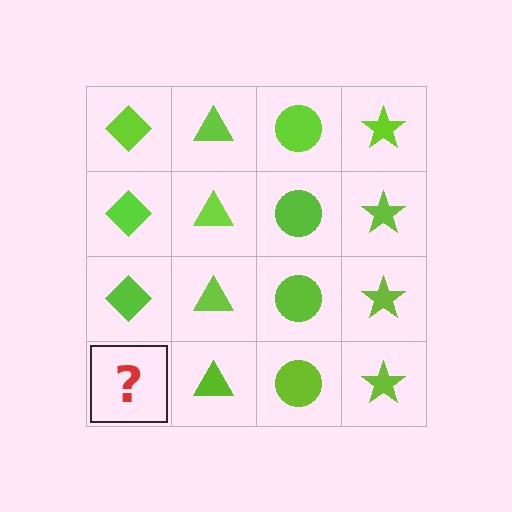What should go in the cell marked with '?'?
The missing cell should contain a lime diamond.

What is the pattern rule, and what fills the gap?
The rule is that each column has a consistent shape. The gap should be filled with a lime diamond.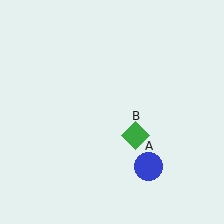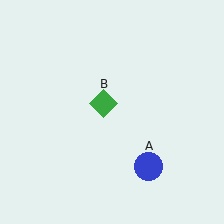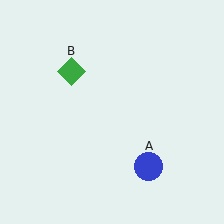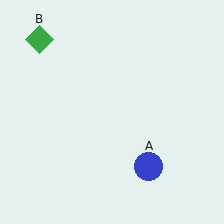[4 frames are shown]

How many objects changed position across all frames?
1 object changed position: green diamond (object B).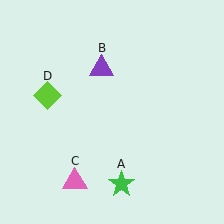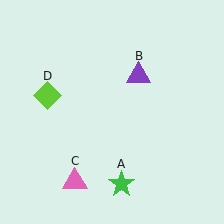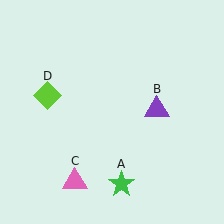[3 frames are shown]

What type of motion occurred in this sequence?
The purple triangle (object B) rotated clockwise around the center of the scene.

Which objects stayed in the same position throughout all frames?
Green star (object A) and pink triangle (object C) and lime diamond (object D) remained stationary.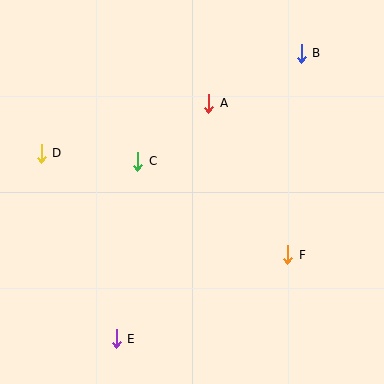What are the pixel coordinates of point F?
Point F is at (288, 255).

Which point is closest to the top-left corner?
Point D is closest to the top-left corner.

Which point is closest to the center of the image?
Point C at (138, 161) is closest to the center.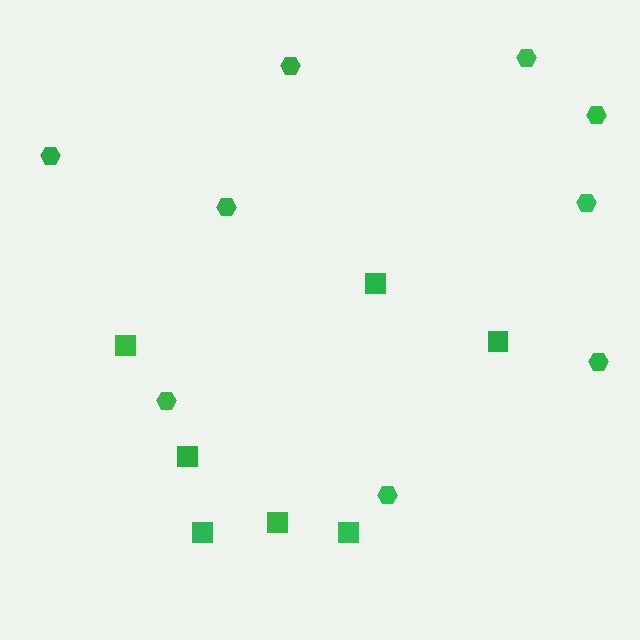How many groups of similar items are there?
There are 2 groups: one group of hexagons (9) and one group of squares (7).